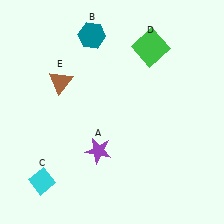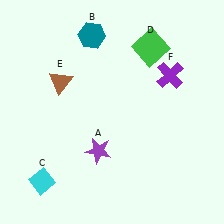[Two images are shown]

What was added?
A purple cross (F) was added in Image 2.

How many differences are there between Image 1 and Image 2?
There is 1 difference between the two images.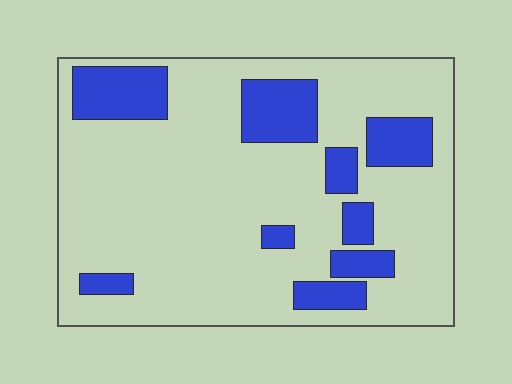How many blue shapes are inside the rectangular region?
9.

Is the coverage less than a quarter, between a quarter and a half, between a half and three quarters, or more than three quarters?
Less than a quarter.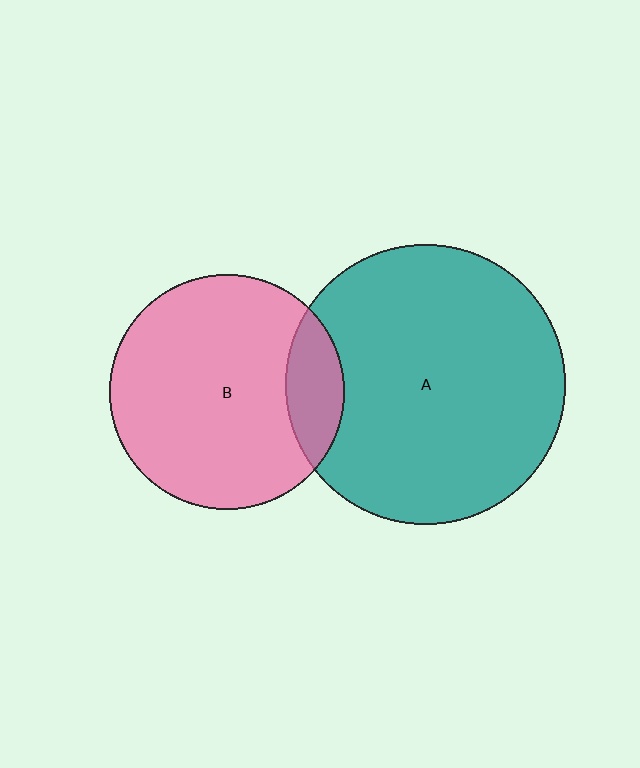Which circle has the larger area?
Circle A (teal).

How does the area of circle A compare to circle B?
Approximately 1.4 times.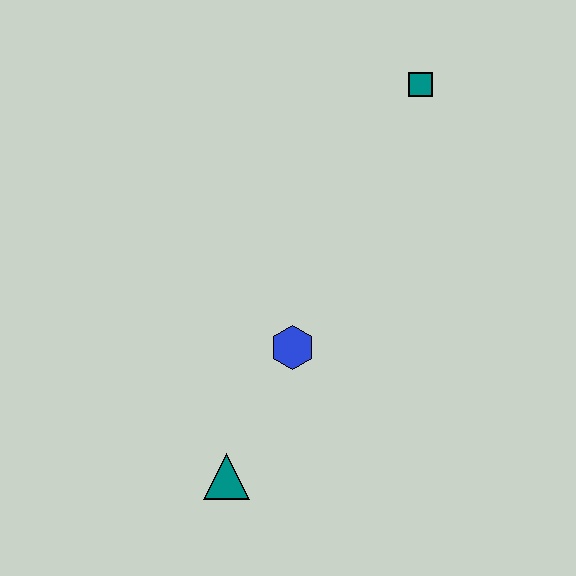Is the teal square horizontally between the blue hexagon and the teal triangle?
No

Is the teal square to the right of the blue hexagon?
Yes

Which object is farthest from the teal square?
The teal triangle is farthest from the teal square.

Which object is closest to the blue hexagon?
The teal triangle is closest to the blue hexagon.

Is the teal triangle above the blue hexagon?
No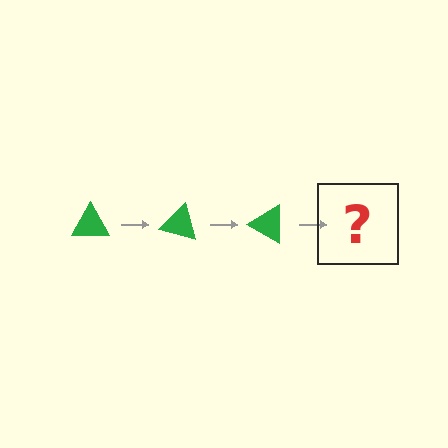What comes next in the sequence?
The next element should be a green triangle rotated 45 degrees.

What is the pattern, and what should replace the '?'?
The pattern is that the triangle rotates 15 degrees each step. The '?' should be a green triangle rotated 45 degrees.